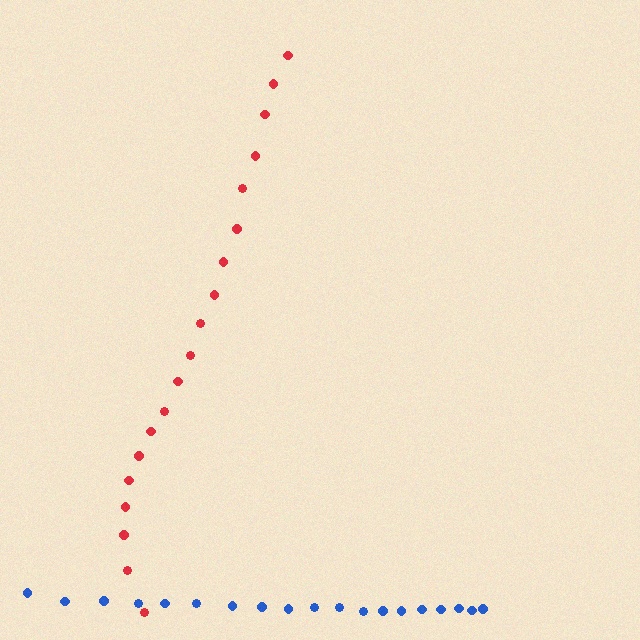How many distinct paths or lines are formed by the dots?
There are 2 distinct paths.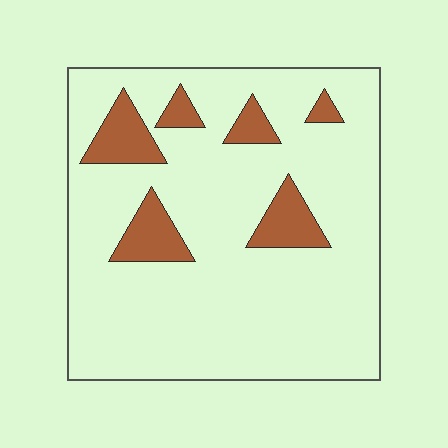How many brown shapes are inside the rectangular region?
6.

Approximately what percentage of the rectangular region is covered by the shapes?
Approximately 15%.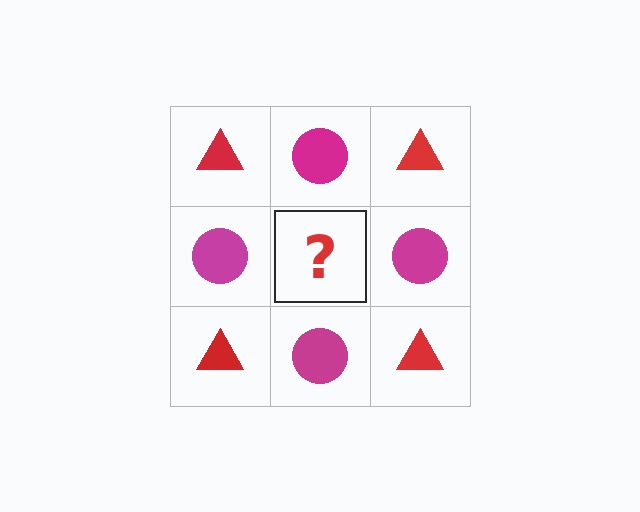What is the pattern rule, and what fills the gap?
The rule is that it alternates red triangle and magenta circle in a checkerboard pattern. The gap should be filled with a red triangle.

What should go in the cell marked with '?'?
The missing cell should contain a red triangle.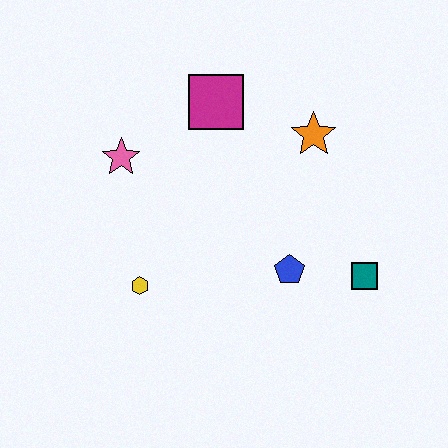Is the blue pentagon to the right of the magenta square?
Yes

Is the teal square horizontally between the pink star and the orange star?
No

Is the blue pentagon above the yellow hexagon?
Yes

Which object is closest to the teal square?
The blue pentagon is closest to the teal square.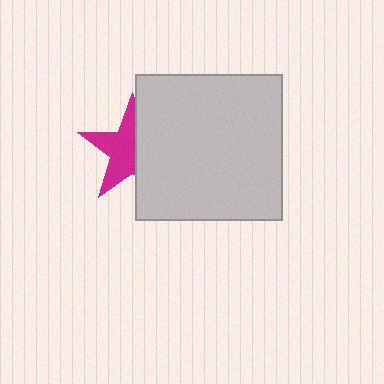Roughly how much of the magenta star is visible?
About half of it is visible (roughly 56%).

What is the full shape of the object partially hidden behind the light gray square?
The partially hidden object is a magenta star.